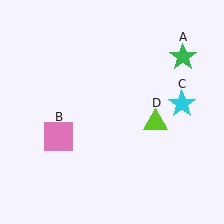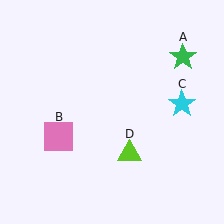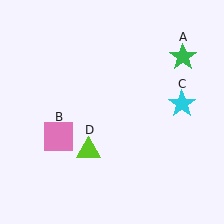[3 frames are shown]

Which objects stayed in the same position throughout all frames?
Green star (object A) and pink square (object B) and cyan star (object C) remained stationary.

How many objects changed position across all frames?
1 object changed position: lime triangle (object D).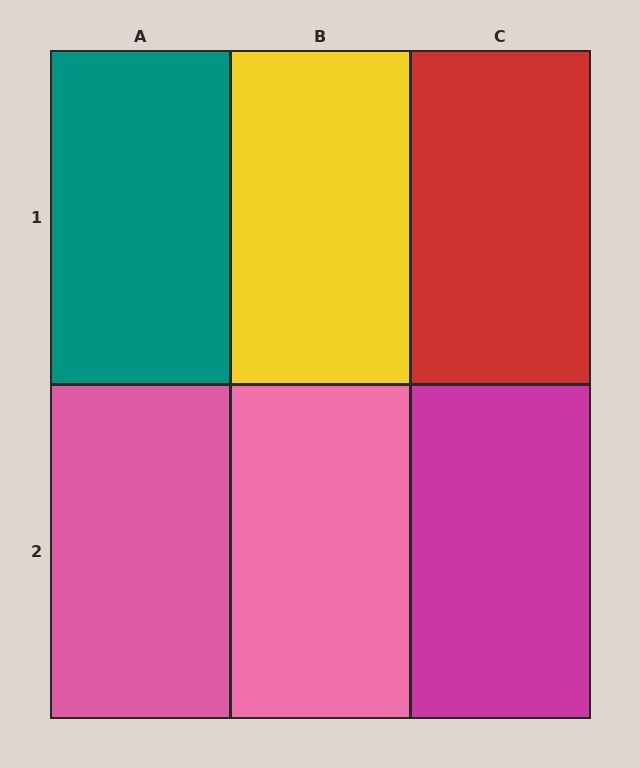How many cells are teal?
1 cell is teal.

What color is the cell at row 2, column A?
Pink.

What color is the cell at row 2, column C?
Magenta.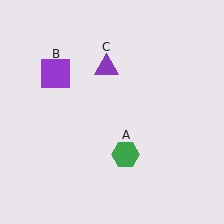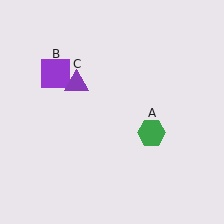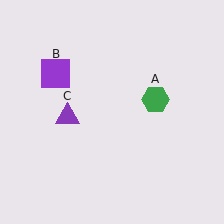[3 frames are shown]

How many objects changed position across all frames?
2 objects changed position: green hexagon (object A), purple triangle (object C).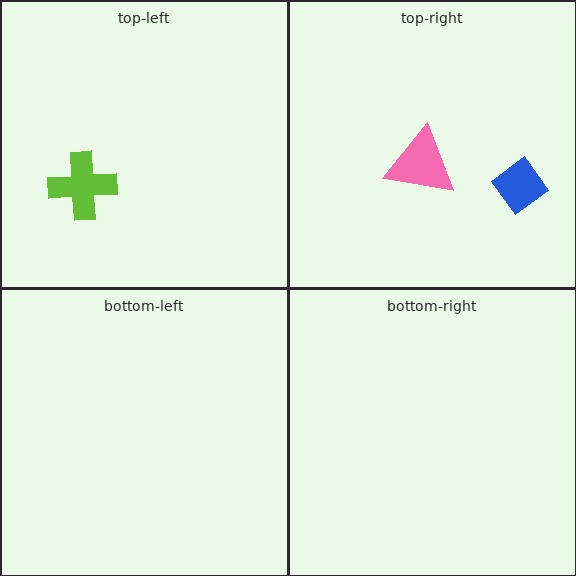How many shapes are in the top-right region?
2.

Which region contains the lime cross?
The top-left region.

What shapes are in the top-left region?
The lime cross.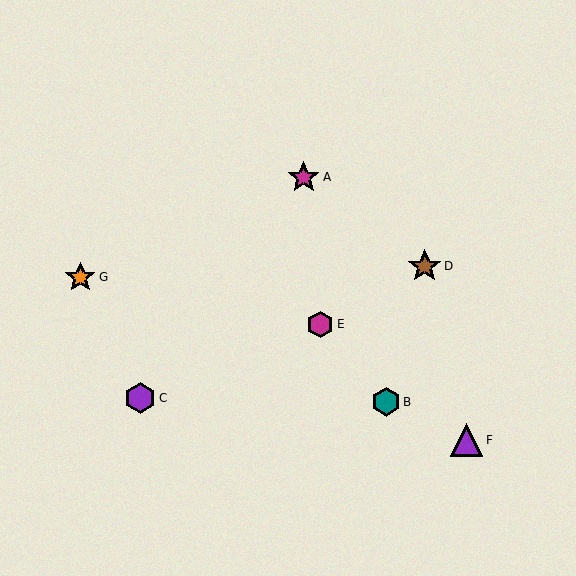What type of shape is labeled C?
Shape C is a purple hexagon.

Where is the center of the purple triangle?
The center of the purple triangle is at (466, 440).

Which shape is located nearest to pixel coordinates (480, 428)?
The purple triangle (labeled F) at (466, 440) is nearest to that location.